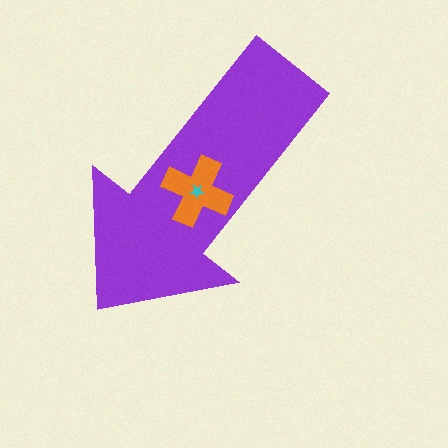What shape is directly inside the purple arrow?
The orange cross.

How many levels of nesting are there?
3.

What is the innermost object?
The cyan star.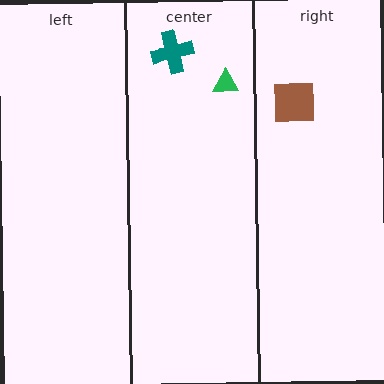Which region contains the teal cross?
The center region.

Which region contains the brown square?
The right region.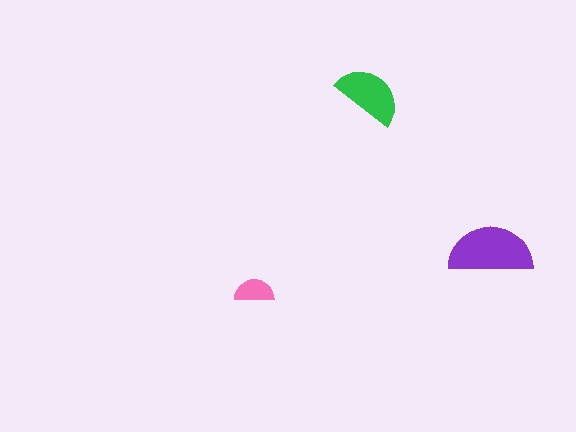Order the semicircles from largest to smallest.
the purple one, the green one, the pink one.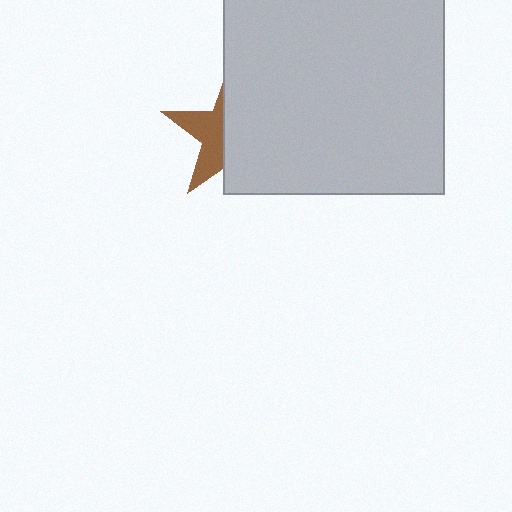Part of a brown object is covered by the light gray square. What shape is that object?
It is a star.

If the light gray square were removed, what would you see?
You would see the complete brown star.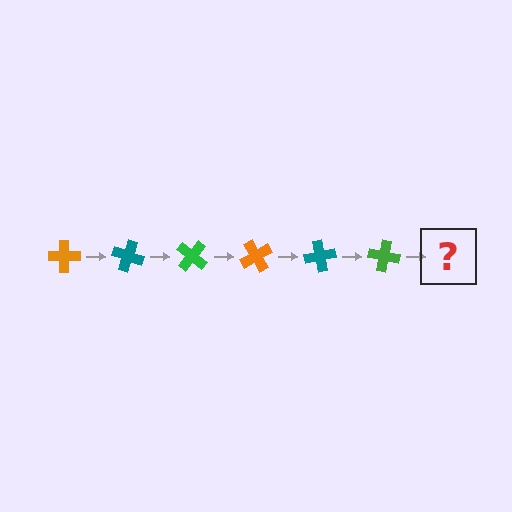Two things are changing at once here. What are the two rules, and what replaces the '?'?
The two rules are that it rotates 20 degrees each step and the color cycles through orange, teal, and green. The '?' should be an orange cross, rotated 120 degrees from the start.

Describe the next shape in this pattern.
It should be an orange cross, rotated 120 degrees from the start.